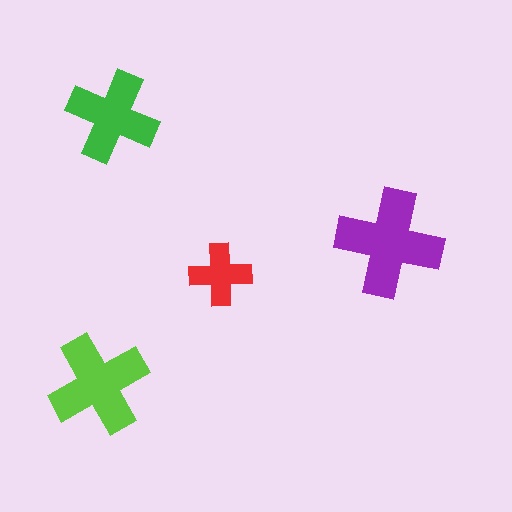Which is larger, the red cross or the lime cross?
The lime one.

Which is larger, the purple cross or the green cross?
The purple one.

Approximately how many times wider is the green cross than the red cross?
About 1.5 times wider.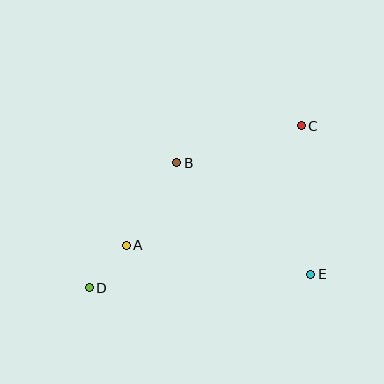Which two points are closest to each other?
Points A and D are closest to each other.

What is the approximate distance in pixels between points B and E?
The distance between B and E is approximately 175 pixels.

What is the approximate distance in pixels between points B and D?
The distance between B and D is approximately 153 pixels.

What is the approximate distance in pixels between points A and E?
The distance between A and E is approximately 187 pixels.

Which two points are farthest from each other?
Points C and D are farthest from each other.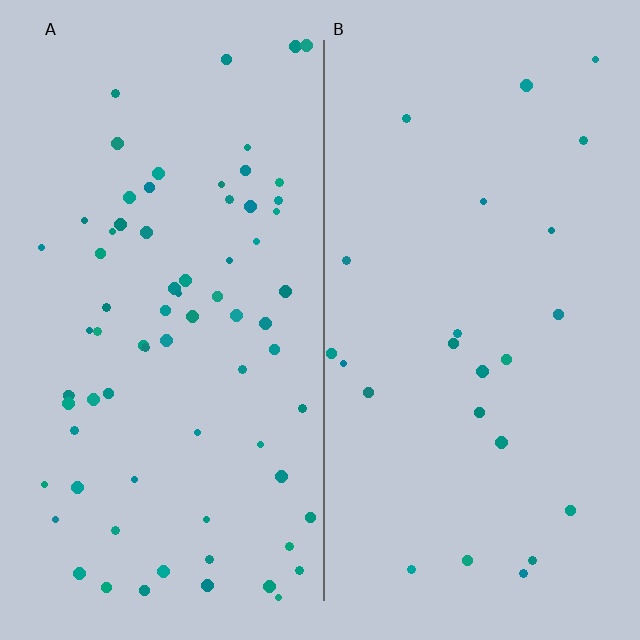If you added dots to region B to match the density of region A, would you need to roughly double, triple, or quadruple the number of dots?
Approximately triple.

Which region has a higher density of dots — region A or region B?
A (the left).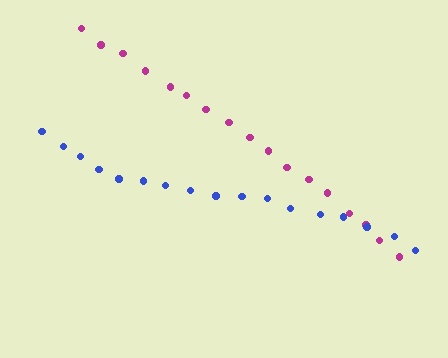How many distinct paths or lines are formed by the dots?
There are 2 distinct paths.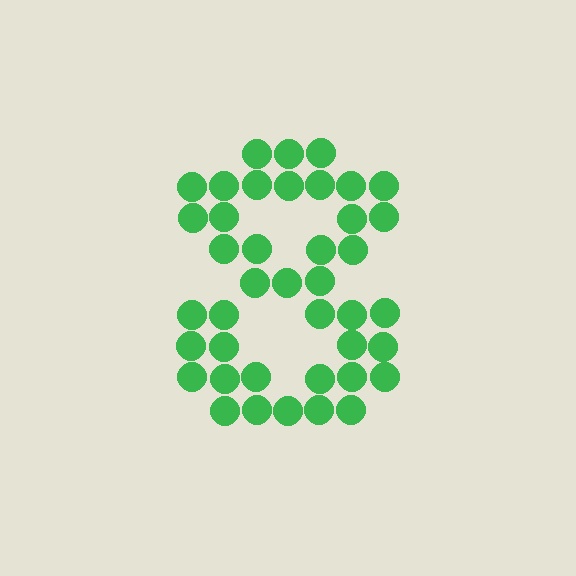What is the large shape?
The large shape is the digit 8.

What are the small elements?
The small elements are circles.